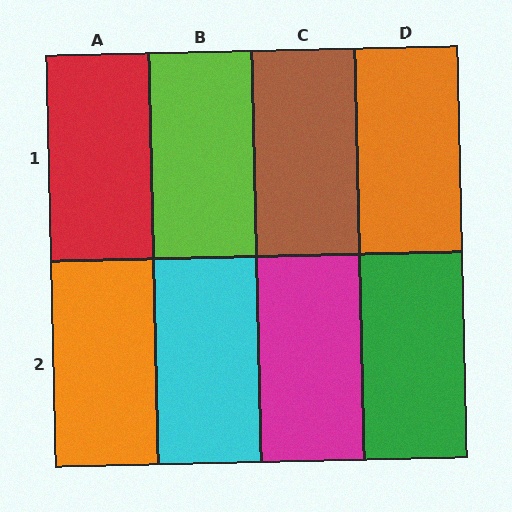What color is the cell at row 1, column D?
Orange.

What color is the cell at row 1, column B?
Lime.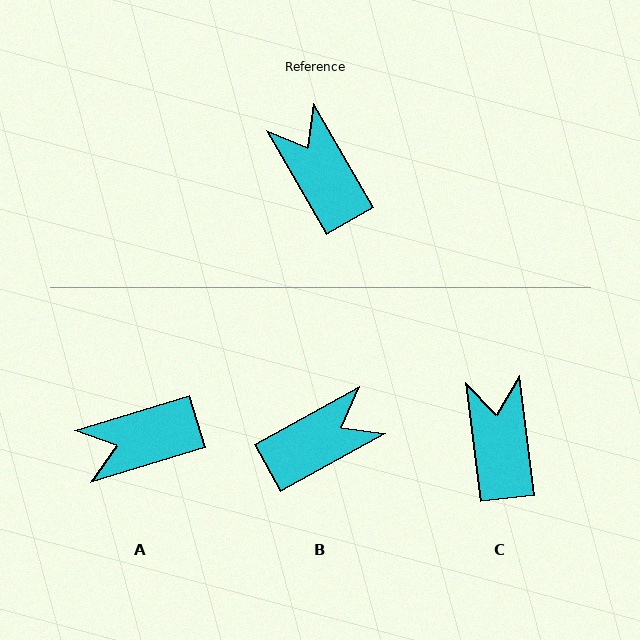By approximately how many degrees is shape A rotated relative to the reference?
Approximately 77 degrees counter-clockwise.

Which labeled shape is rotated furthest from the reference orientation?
B, about 91 degrees away.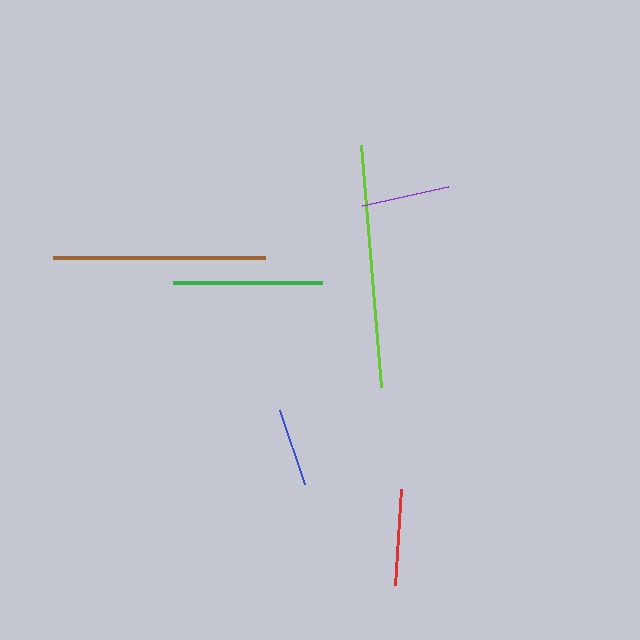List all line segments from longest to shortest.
From longest to shortest: lime, brown, green, red, purple, blue.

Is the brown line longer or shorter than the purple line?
The brown line is longer than the purple line.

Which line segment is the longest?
The lime line is the longest at approximately 243 pixels.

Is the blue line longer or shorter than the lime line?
The lime line is longer than the blue line.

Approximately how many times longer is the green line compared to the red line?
The green line is approximately 1.6 times the length of the red line.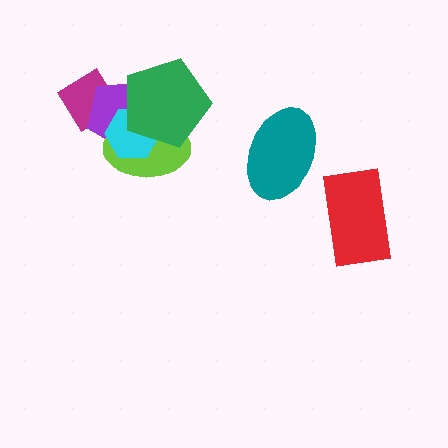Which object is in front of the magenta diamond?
The purple pentagon is in front of the magenta diamond.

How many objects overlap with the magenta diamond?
1 object overlaps with the magenta diamond.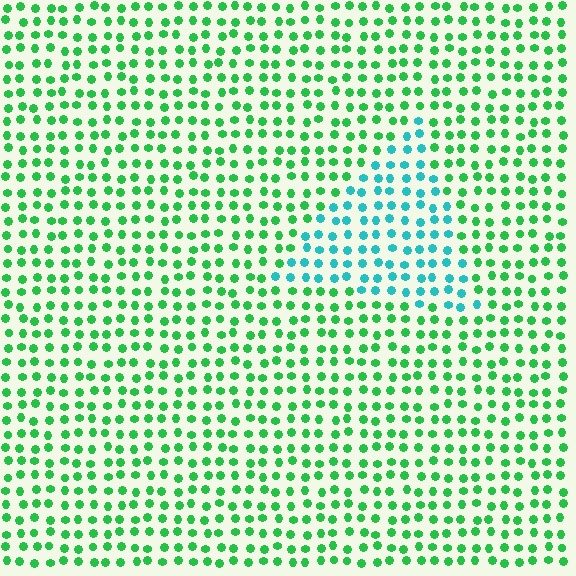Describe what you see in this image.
The image is filled with small green elements in a uniform arrangement. A triangle-shaped region is visible where the elements are tinted to a slightly different hue, forming a subtle color boundary.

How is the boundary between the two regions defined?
The boundary is defined purely by a slight shift in hue (about 46 degrees). Spacing, size, and orientation are identical on both sides.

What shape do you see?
I see a triangle.